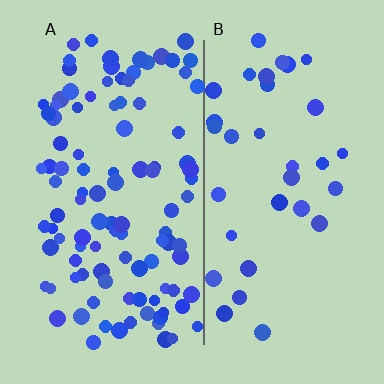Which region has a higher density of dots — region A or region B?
A (the left).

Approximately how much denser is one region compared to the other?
Approximately 3.1× — region A over region B.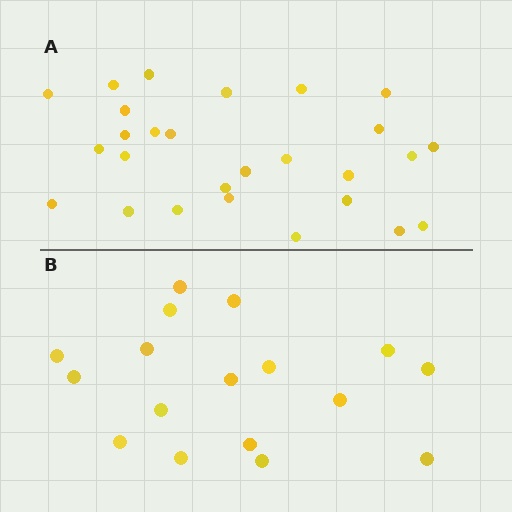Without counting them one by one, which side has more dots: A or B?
Region A (the top region) has more dots.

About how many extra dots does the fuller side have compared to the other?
Region A has roughly 10 or so more dots than region B.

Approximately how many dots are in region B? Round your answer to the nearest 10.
About 20 dots. (The exact count is 17, which rounds to 20.)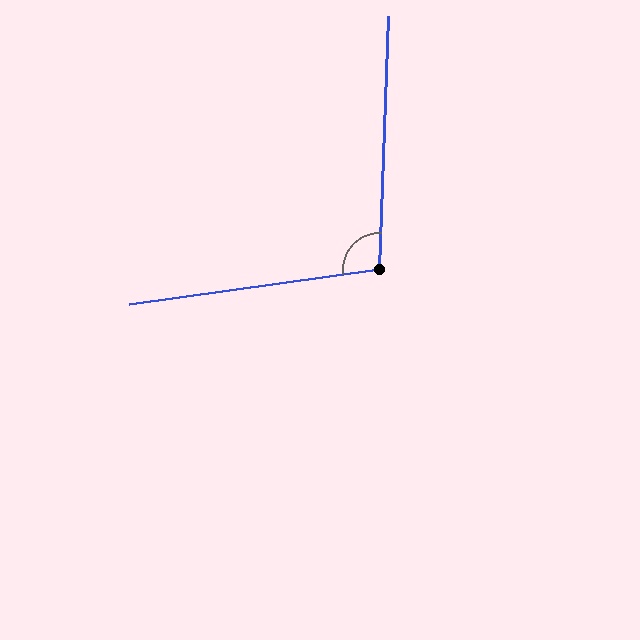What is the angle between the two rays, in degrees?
Approximately 100 degrees.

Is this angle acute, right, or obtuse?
It is obtuse.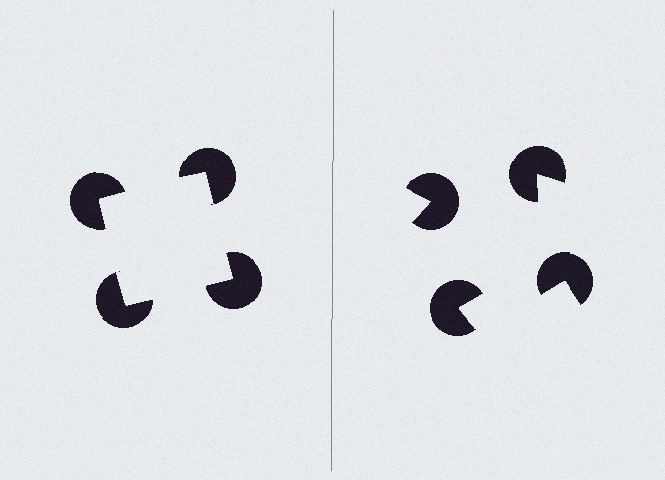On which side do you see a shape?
An illusory square appears on the left side. On the right side the wedge cuts are rotated, so no coherent shape forms.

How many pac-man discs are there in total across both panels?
8 — 4 on each side.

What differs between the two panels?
The pac-man discs are positioned identically on both sides; only the wedge orientations differ. On the left they align to a square; on the right they are misaligned.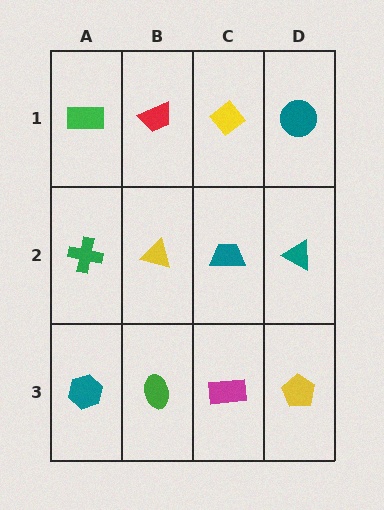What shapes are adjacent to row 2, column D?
A teal circle (row 1, column D), a yellow pentagon (row 3, column D), a teal trapezoid (row 2, column C).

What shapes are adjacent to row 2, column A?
A green rectangle (row 1, column A), a teal hexagon (row 3, column A), a yellow triangle (row 2, column B).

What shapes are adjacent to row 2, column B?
A red trapezoid (row 1, column B), a green ellipse (row 3, column B), a green cross (row 2, column A), a teal trapezoid (row 2, column C).